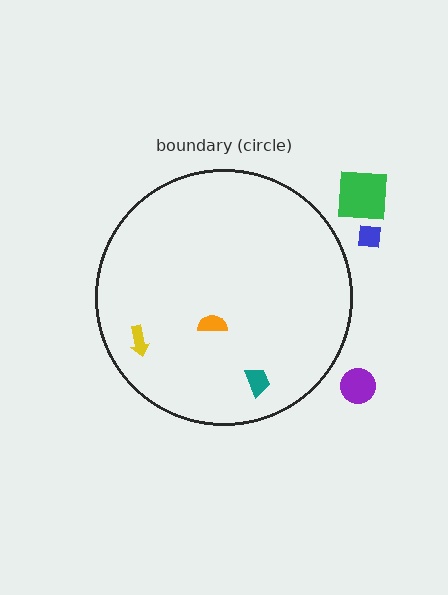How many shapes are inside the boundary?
3 inside, 3 outside.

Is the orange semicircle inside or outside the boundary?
Inside.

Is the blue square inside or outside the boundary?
Outside.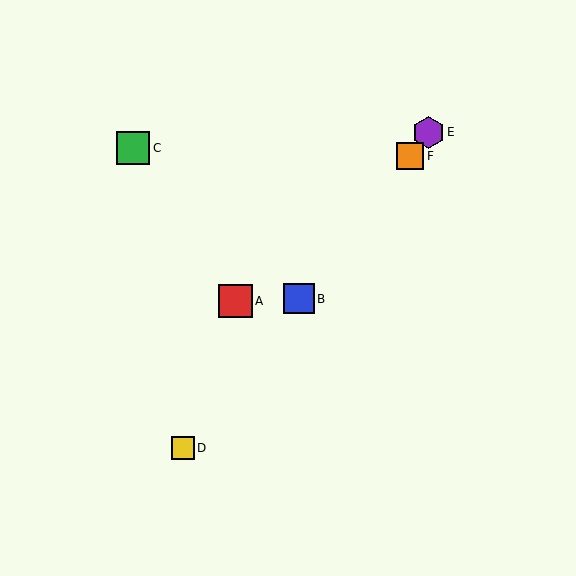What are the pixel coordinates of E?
Object E is at (428, 132).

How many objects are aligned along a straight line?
4 objects (B, D, E, F) are aligned along a straight line.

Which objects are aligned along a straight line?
Objects B, D, E, F are aligned along a straight line.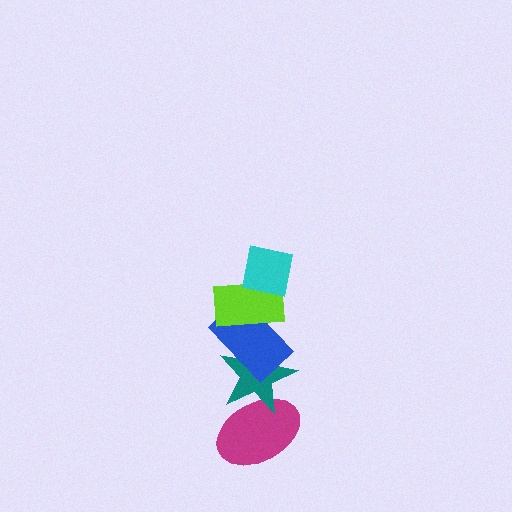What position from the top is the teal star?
The teal star is 4th from the top.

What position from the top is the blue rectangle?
The blue rectangle is 3rd from the top.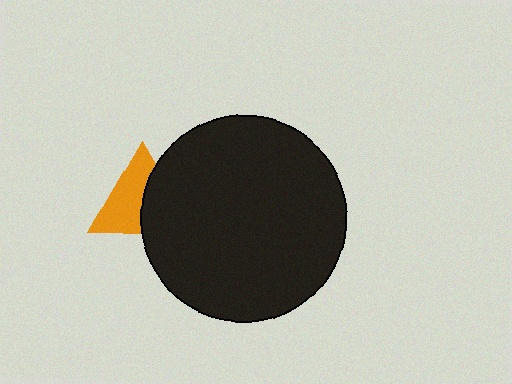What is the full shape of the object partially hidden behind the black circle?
The partially hidden object is an orange triangle.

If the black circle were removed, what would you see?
You would see the complete orange triangle.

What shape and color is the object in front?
The object in front is a black circle.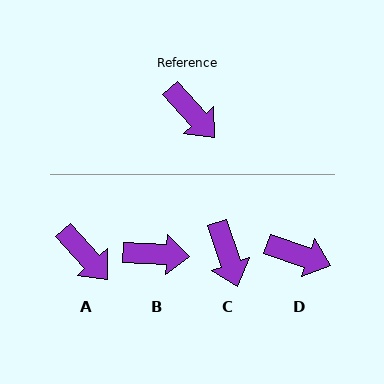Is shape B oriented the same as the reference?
No, it is off by about 45 degrees.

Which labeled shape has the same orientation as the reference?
A.